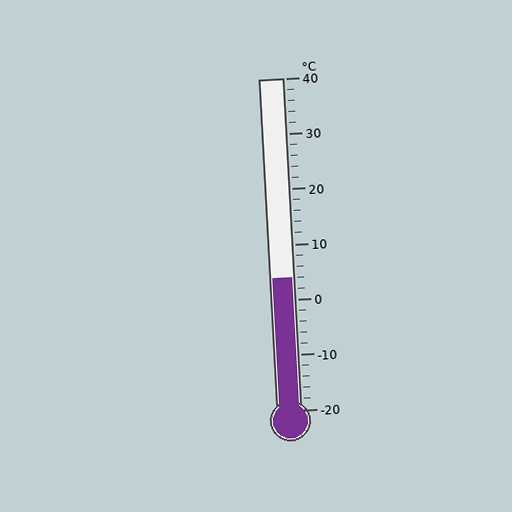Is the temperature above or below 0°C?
The temperature is above 0°C.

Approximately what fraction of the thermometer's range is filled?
The thermometer is filled to approximately 40% of its range.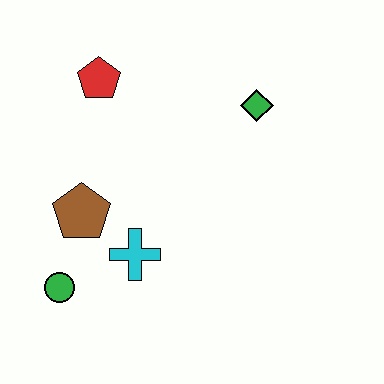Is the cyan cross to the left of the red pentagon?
No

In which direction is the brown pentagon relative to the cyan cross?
The brown pentagon is to the left of the cyan cross.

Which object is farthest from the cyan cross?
The green diamond is farthest from the cyan cross.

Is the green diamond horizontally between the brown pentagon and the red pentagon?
No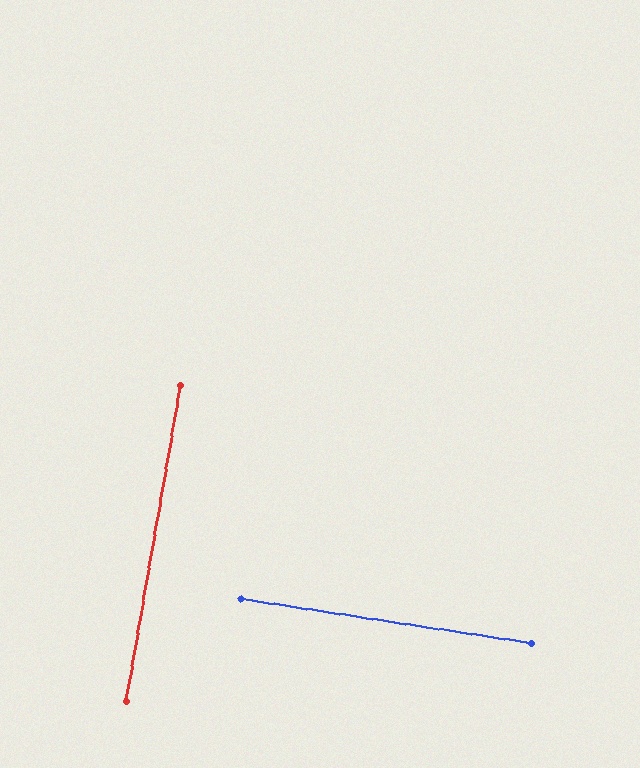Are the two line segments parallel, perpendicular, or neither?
Perpendicular — they meet at approximately 89°.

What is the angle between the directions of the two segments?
Approximately 89 degrees.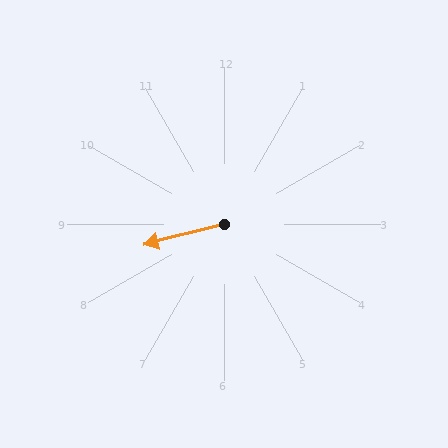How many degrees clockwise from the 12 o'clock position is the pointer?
Approximately 256 degrees.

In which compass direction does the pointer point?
West.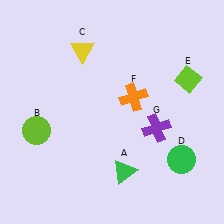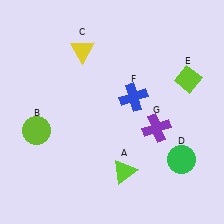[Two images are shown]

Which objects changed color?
A changed from green to lime. F changed from orange to blue.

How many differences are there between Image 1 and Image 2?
There are 2 differences between the two images.